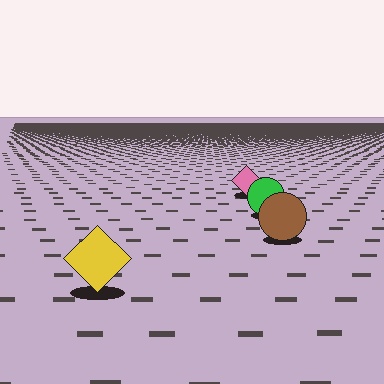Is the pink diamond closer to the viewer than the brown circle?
No. The brown circle is closer — you can tell from the texture gradient: the ground texture is coarser near it.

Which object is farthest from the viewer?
The pink diamond is farthest from the viewer. It appears smaller and the ground texture around it is denser.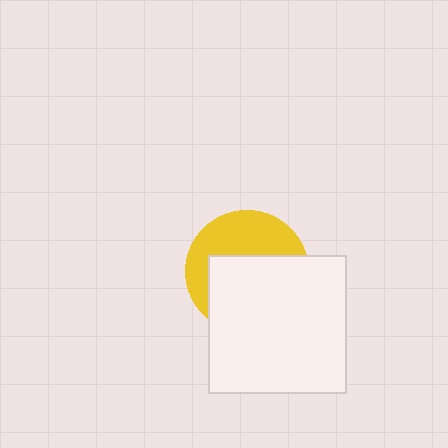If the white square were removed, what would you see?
You would see the complete yellow circle.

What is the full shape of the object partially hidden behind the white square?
The partially hidden object is a yellow circle.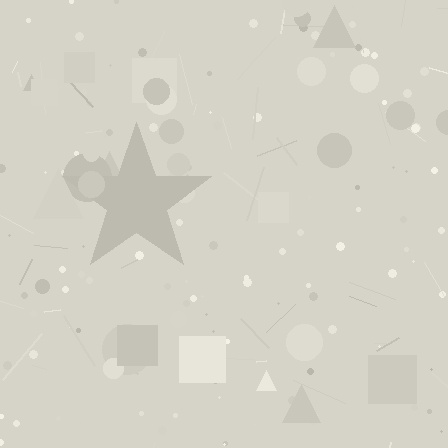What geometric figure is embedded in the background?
A star is embedded in the background.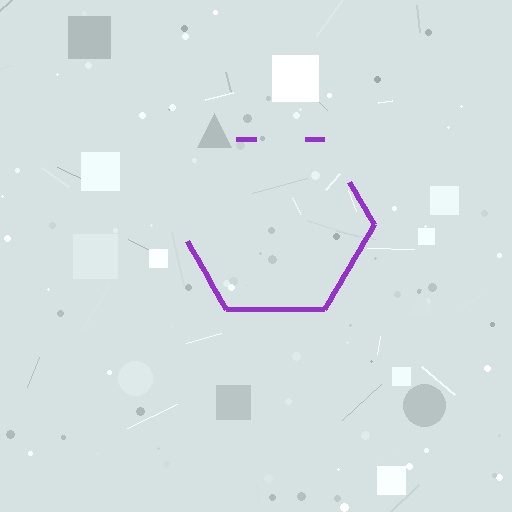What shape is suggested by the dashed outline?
The dashed outline suggests a hexagon.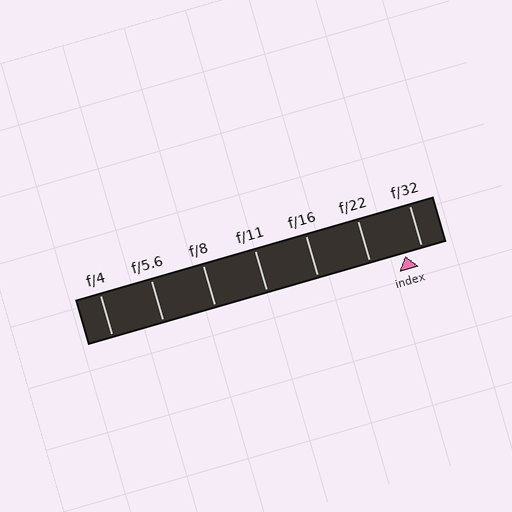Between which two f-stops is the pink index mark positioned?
The index mark is between f/22 and f/32.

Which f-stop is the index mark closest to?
The index mark is closest to f/32.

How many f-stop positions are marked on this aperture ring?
There are 7 f-stop positions marked.